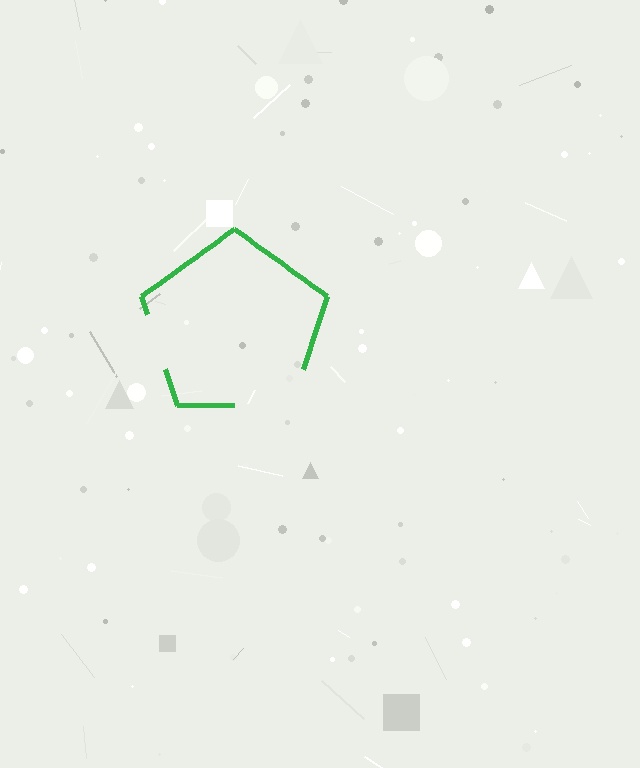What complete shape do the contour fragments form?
The contour fragments form a pentagon.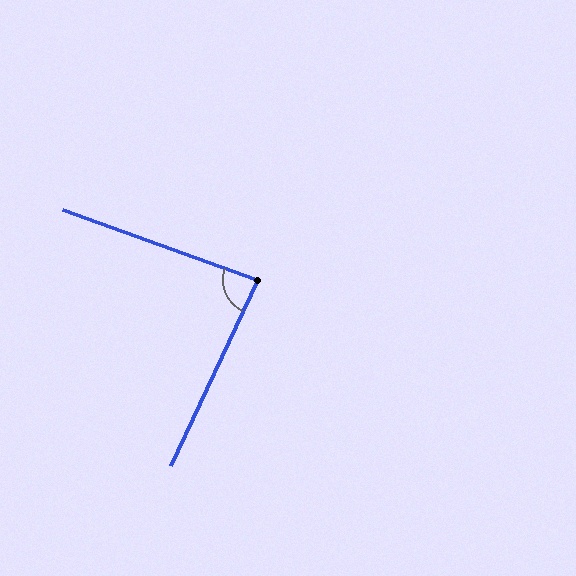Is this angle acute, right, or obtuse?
It is acute.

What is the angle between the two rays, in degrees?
Approximately 85 degrees.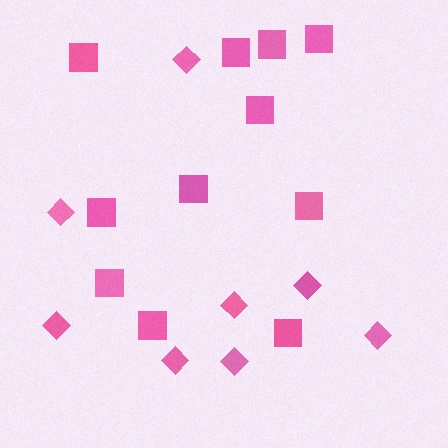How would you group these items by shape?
There are 2 groups: one group of squares (11) and one group of diamonds (8).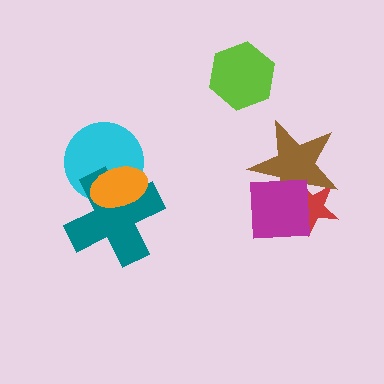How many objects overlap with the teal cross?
2 objects overlap with the teal cross.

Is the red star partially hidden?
Yes, it is partially covered by another shape.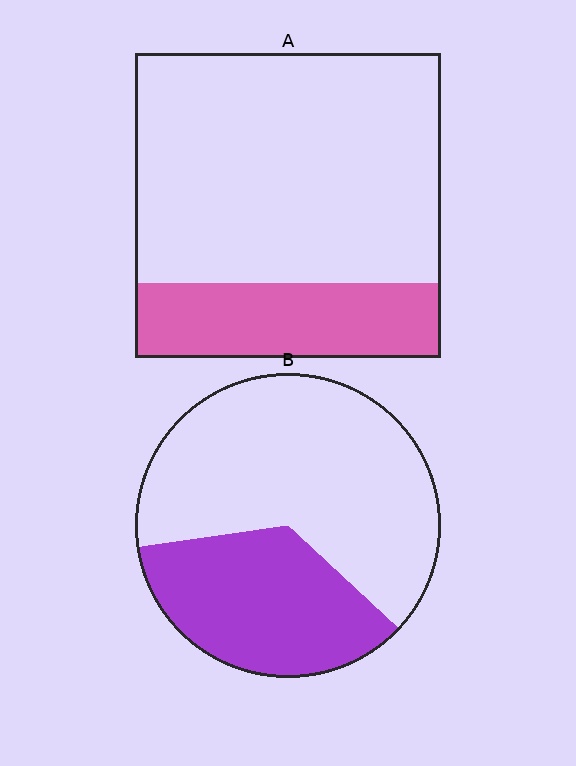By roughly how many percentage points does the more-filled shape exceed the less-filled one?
By roughly 10 percentage points (B over A).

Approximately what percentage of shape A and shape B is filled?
A is approximately 25% and B is approximately 35%.